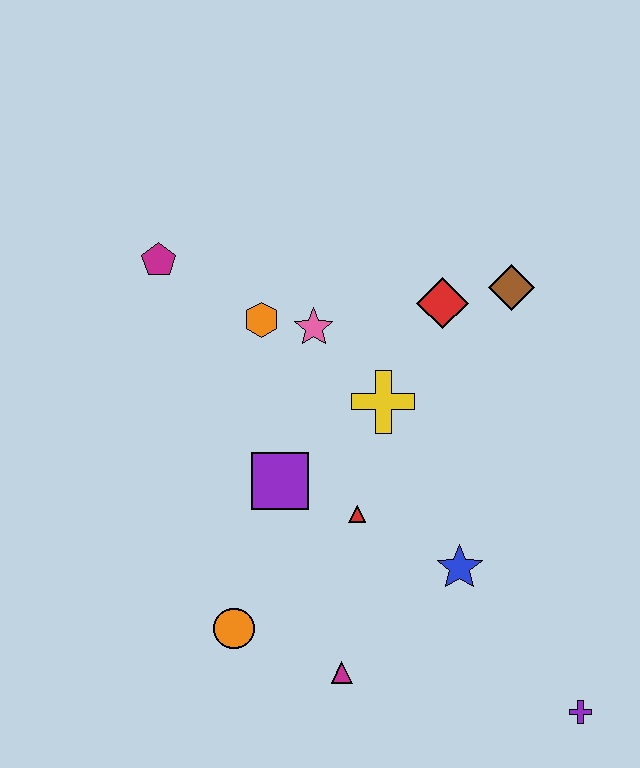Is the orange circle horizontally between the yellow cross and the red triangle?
No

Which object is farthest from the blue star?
The magenta pentagon is farthest from the blue star.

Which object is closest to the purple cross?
The blue star is closest to the purple cross.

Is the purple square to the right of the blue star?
No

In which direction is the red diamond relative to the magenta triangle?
The red diamond is above the magenta triangle.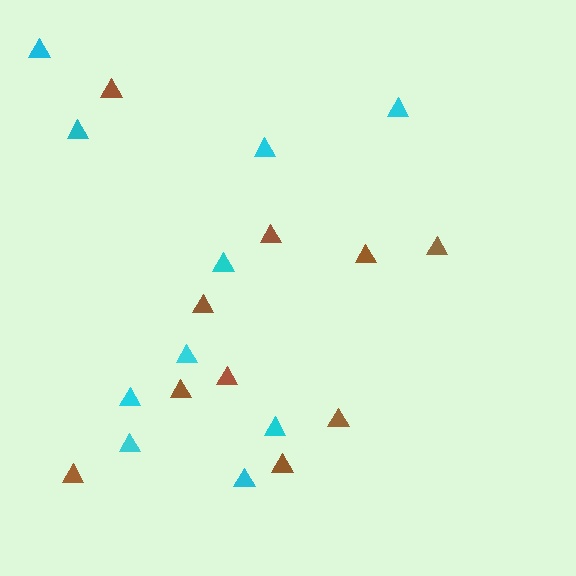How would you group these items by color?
There are 2 groups: one group of brown triangles (10) and one group of cyan triangles (10).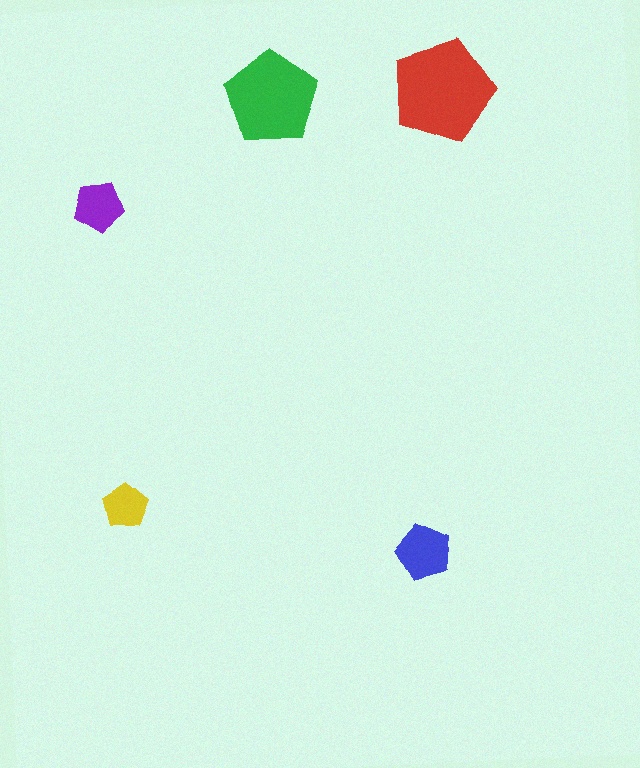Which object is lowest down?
The blue pentagon is bottommost.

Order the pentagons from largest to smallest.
the red one, the green one, the blue one, the purple one, the yellow one.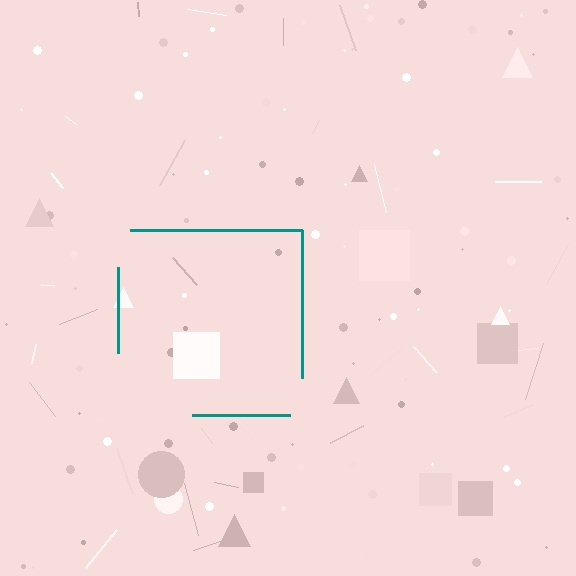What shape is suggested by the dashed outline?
The dashed outline suggests a square.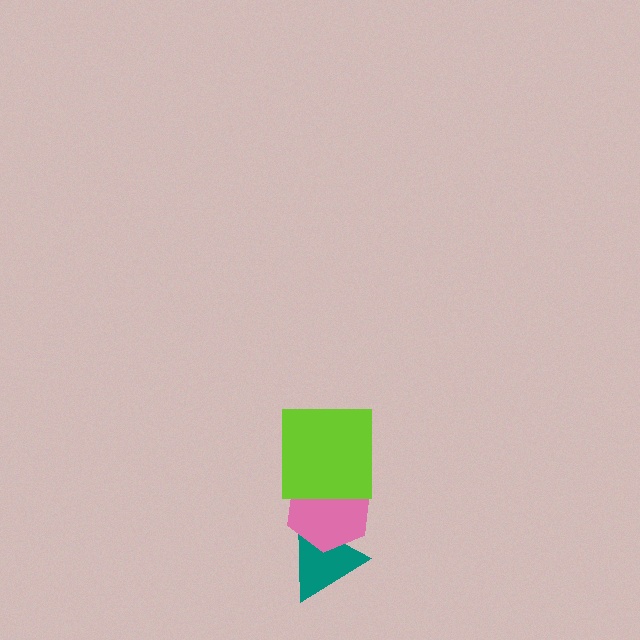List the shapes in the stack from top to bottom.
From top to bottom: the lime square, the pink hexagon, the teal triangle.